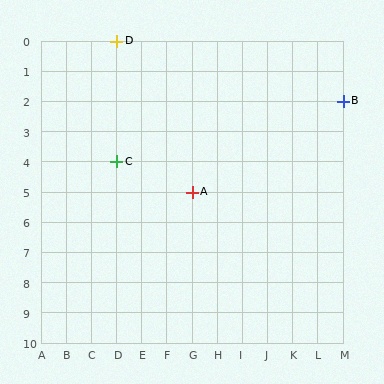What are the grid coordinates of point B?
Point B is at grid coordinates (M, 2).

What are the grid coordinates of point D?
Point D is at grid coordinates (D, 0).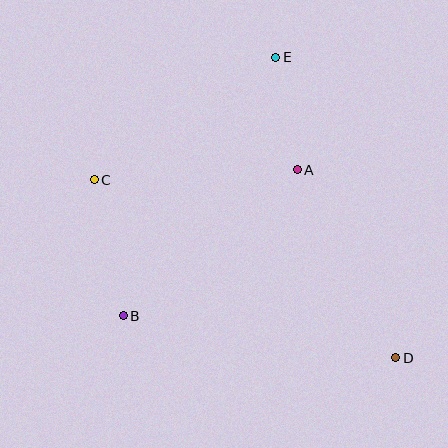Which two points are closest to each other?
Points A and E are closest to each other.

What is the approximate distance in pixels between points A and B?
The distance between A and B is approximately 227 pixels.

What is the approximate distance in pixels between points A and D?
The distance between A and D is approximately 213 pixels.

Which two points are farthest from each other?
Points C and D are farthest from each other.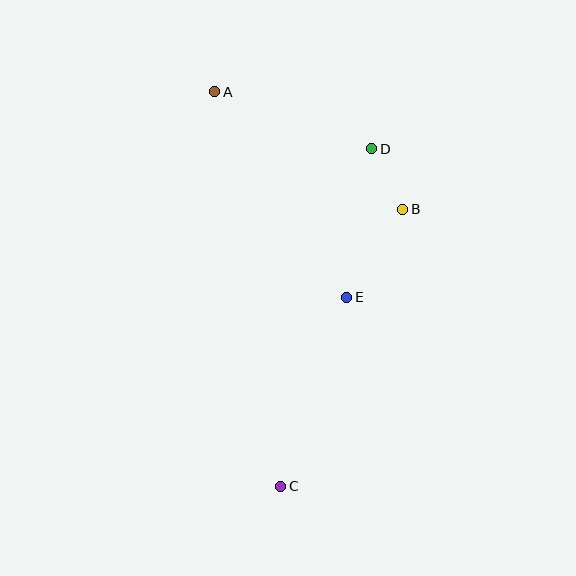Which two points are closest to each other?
Points B and D are closest to each other.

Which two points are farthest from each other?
Points A and C are farthest from each other.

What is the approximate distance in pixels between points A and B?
The distance between A and B is approximately 222 pixels.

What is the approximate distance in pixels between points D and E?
The distance between D and E is approximately 151 pixels.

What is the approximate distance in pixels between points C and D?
The distance between C and D is approximately 349 pixels.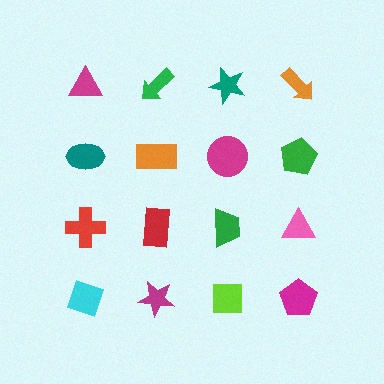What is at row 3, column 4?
A pink triangle.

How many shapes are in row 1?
4 shapes.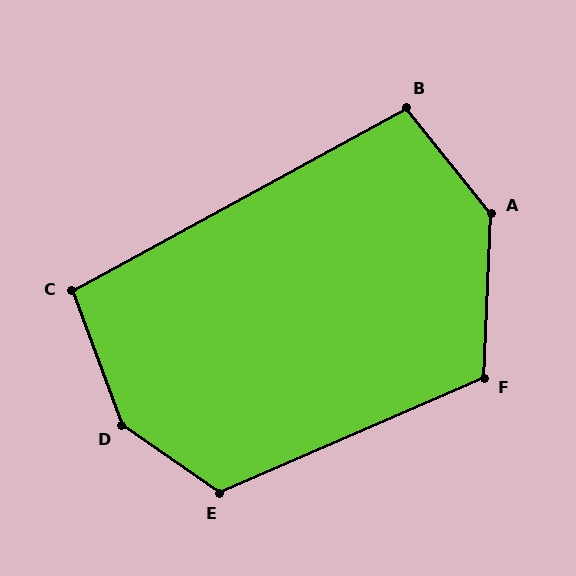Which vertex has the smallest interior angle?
C, at approximately 99 degrees.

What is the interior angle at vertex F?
Approximately 116 degrees (obtuse).